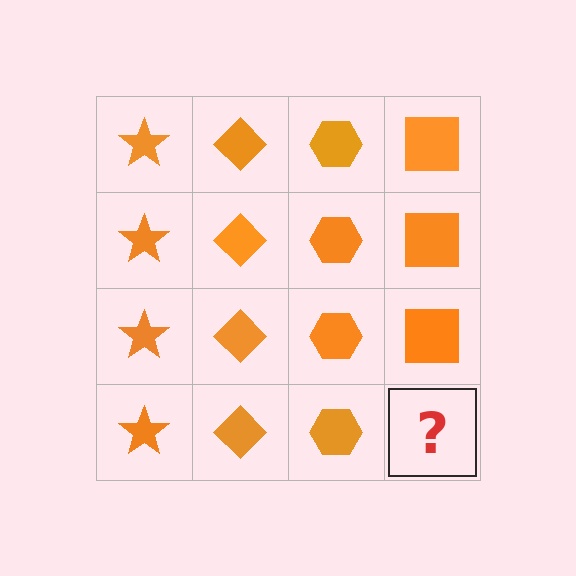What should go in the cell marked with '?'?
The missing cell should contain an orange square.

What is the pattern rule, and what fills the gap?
The rule is that each column has a consistent shape. The gap should be filled with an orange square.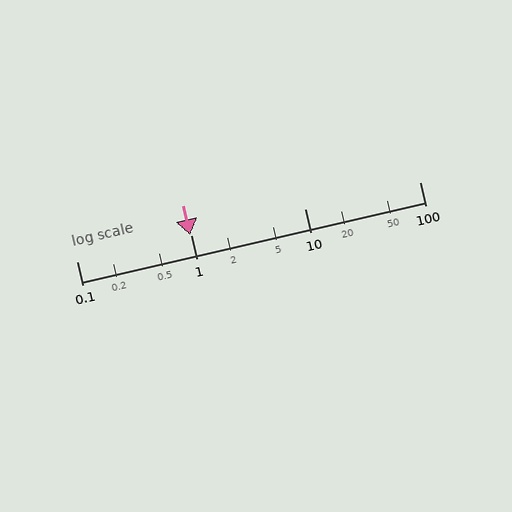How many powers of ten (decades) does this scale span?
The scale spans 3 decades, from 0.1 to 100.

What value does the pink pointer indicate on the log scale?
The pointer indicates approximately 0.98.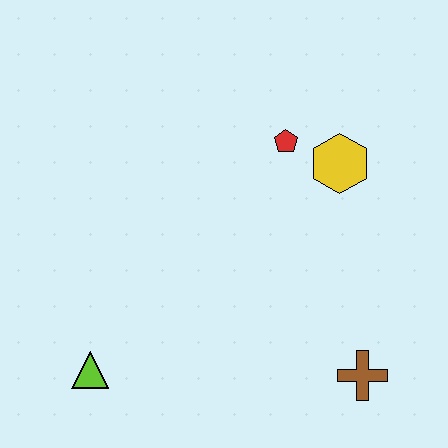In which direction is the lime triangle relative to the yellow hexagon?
The lime triangle is to the left of the yellow hexagon.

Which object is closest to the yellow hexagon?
The red pentagon is closest to the yellow hexagon.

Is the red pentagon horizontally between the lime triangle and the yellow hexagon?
Yes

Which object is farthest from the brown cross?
The lime triangle is farthest from the brown cross.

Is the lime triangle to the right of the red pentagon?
No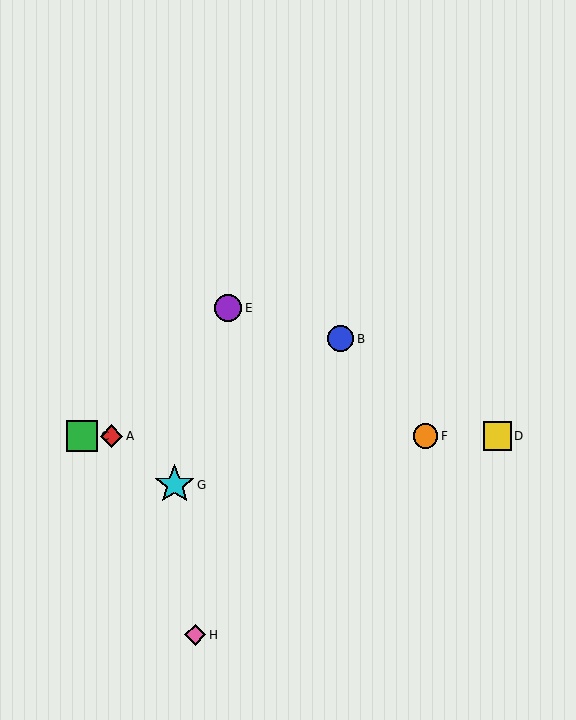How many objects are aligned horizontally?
4 objects (A, C, D, F) are aligned horizontally.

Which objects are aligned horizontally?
Objects A, C, D, F are aligned horizontally.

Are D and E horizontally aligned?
No, D is at y≈436 and E is at y≈308.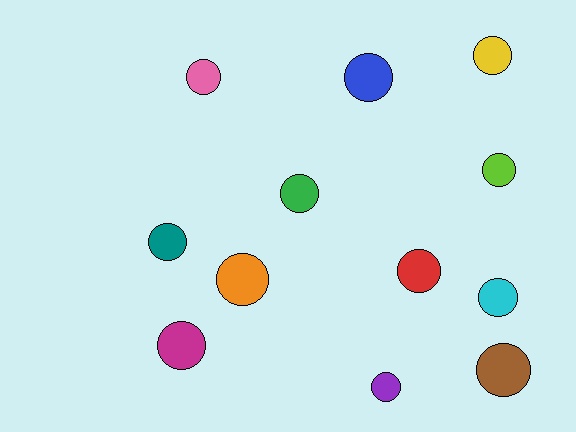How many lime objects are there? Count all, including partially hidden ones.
There is 1 lime object.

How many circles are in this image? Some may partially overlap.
There are 12 circles.